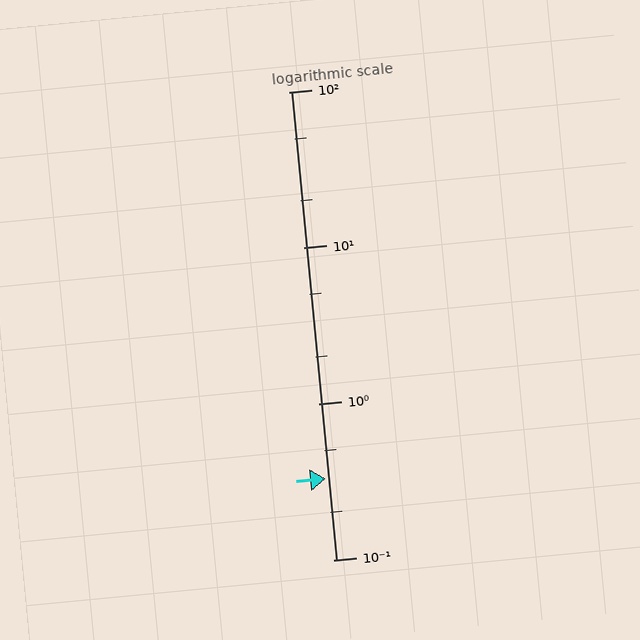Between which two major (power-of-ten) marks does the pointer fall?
The pointer is between 0.1 and 1.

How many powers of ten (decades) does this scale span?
The scale spans 3 decades, from 0.1 to 100.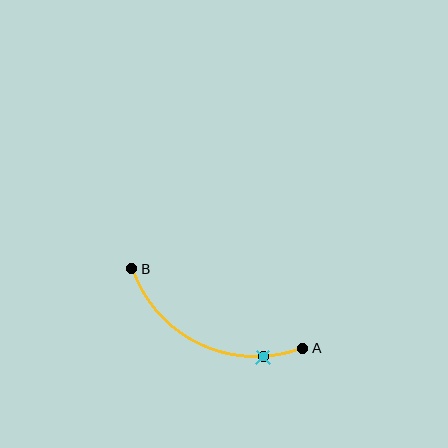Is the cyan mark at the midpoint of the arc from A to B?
No. The cyan mark lies on the arc but is closer to endpoint A. The arc midpoint would be at the point on the curve equidistant along the arc from both A and B.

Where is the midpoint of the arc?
The arc midpoint is the point on the curve farthest from the straight line joining A and B. It sits below that line.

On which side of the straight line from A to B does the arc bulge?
The arc bulges below the straight line connecting A and B.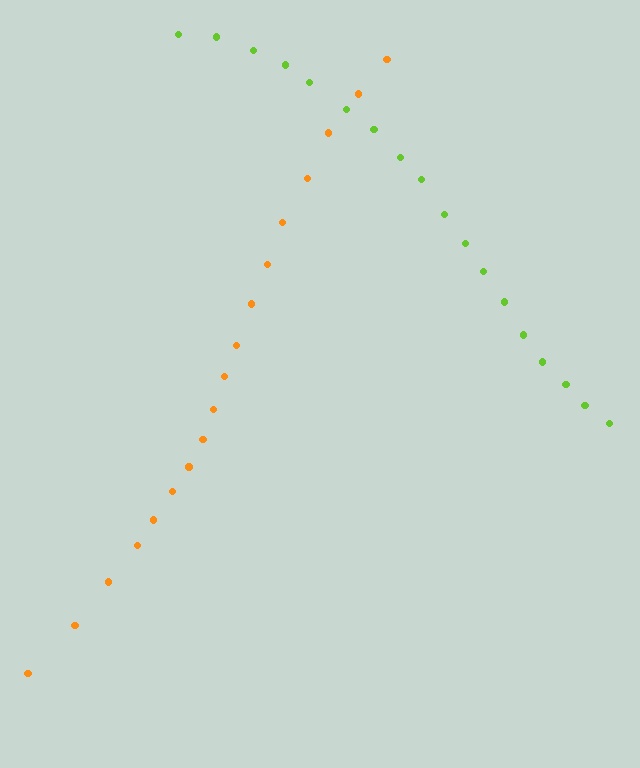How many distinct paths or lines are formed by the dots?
There are 2 distinct paths.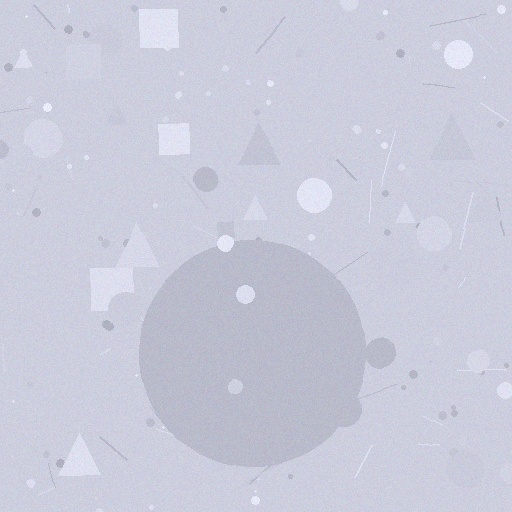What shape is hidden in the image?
A circle is hidden in the image.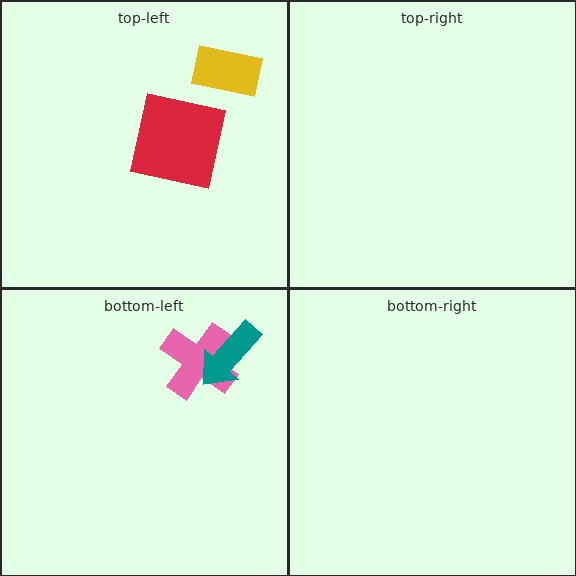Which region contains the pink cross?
The bottom-left region.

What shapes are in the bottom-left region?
The pink cross, the teal arrow.